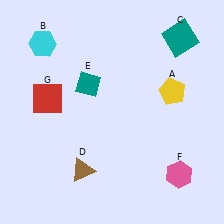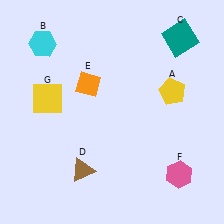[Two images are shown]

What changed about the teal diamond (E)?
In Image 1, E is teal. In Image 2, it changed to orange.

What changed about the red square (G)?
In Image 1, G is red. In Image 2, it changed to yellow.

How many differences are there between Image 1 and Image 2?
There are 2 differences between the two images.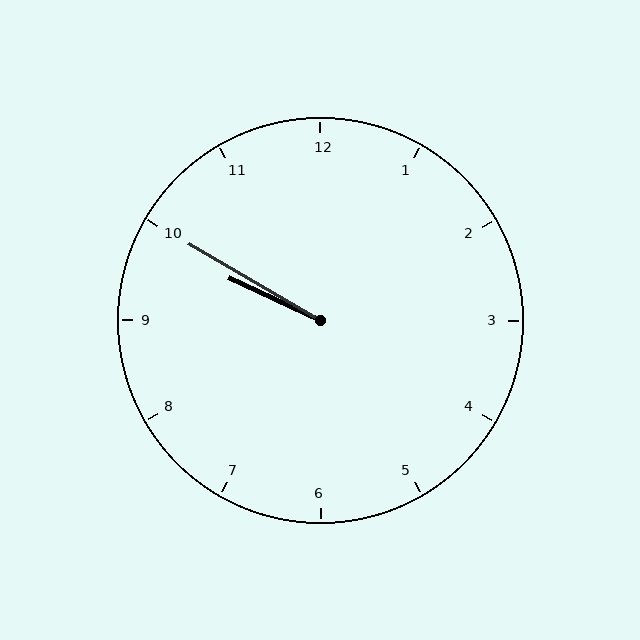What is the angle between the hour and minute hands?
Approximately 5 degrees.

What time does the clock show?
9:50.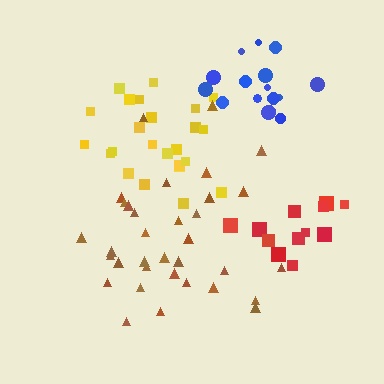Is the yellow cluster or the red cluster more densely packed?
Yellow.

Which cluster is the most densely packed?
Blue.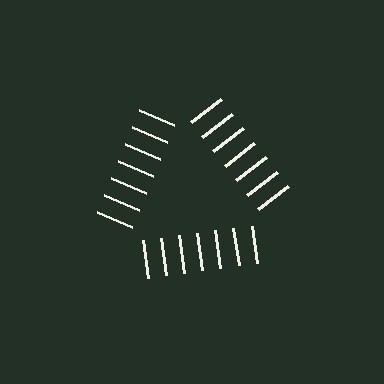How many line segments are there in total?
21 — 7 along each of the 3 edges.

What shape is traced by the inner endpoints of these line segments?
An illusory triangle — the line segments terminate on its edges but no continuous stroke is drawn.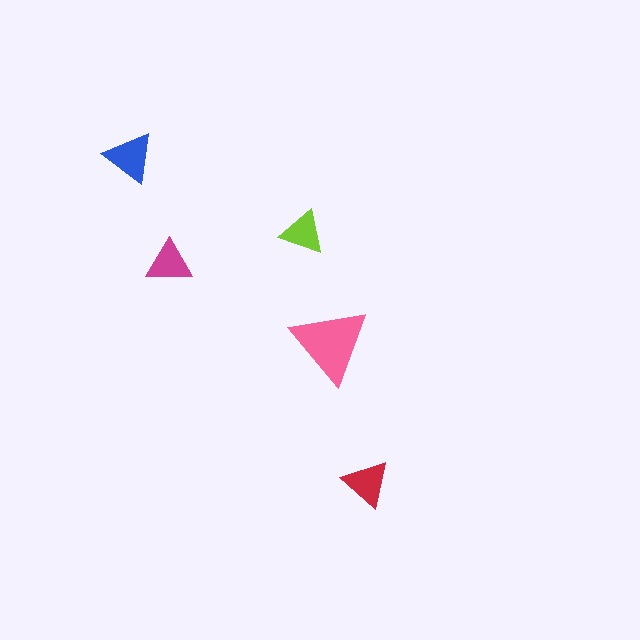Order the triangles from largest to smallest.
the pink one, the blue one, the red one, the magenta one, the lime one.